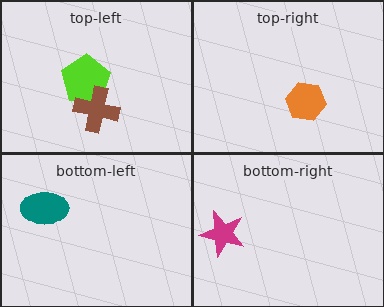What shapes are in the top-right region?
The orange hexagon.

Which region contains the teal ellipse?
The bottom-left region.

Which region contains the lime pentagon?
The top-left region.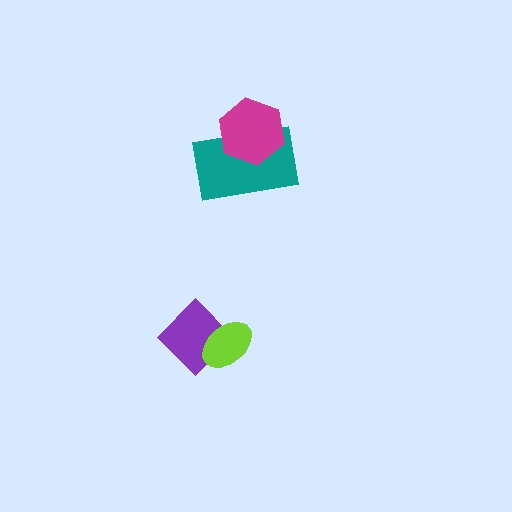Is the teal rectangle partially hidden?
Yes, it is partially covered by another shape.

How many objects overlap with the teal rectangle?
1 object overlaps with the teal rectangle.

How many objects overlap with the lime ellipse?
1 object overlaps with the lime ellipse.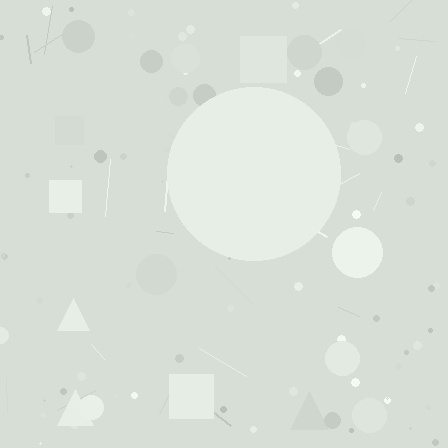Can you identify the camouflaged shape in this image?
The camouflaged shape is a circle.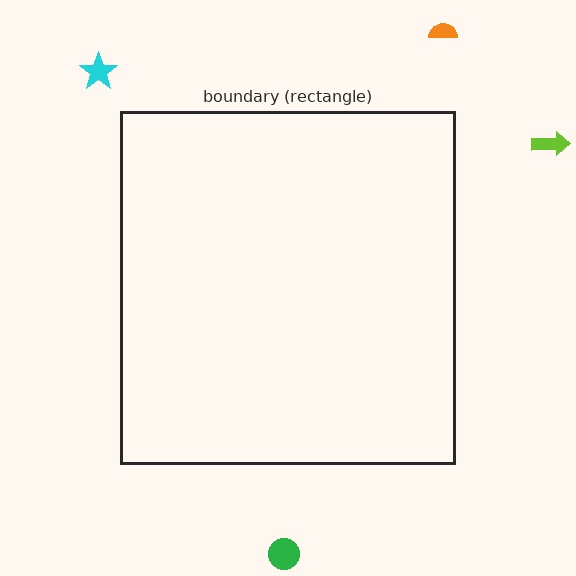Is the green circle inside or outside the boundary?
Outside.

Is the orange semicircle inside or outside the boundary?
Outside.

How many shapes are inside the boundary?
0 inside, 4 outside.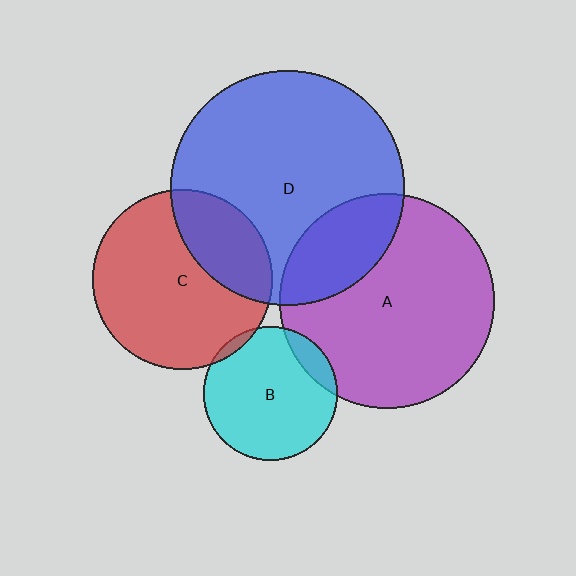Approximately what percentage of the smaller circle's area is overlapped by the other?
Approximately 25%.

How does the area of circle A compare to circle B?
Approximately 2.6 times.